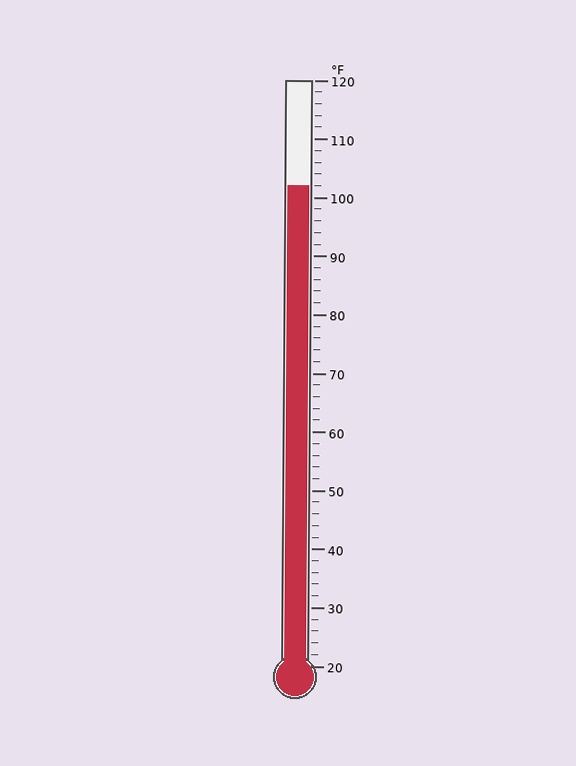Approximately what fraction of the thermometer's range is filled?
The thermometer is filled to approximately 80% of its range.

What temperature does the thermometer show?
The thermometer shows approximately 102°F.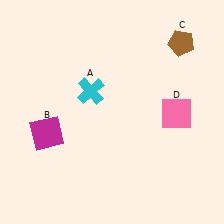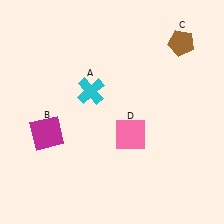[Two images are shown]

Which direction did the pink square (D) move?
The pink square (D) moved left.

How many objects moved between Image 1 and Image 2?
1 object moved between the two images.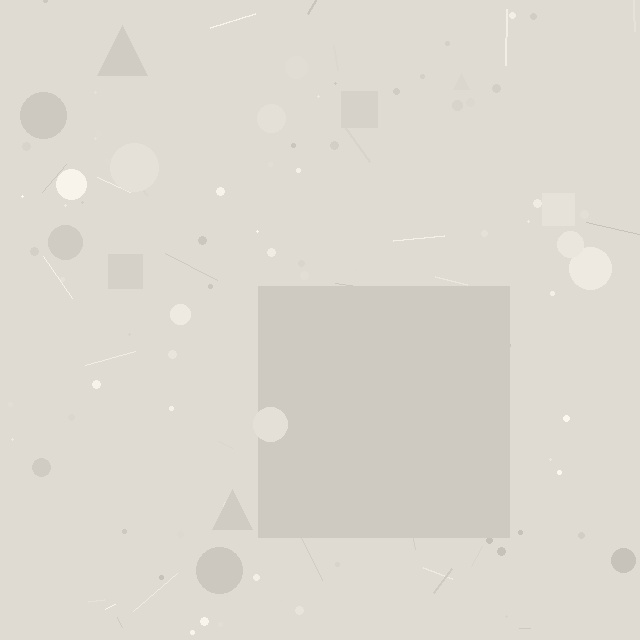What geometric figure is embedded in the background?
A square is embedded in the background.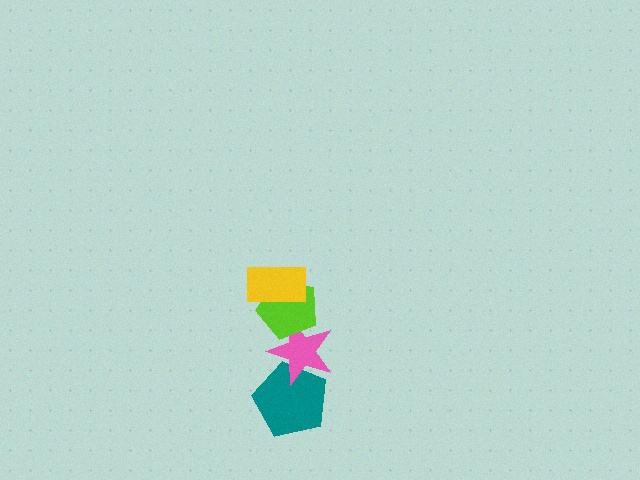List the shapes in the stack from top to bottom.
From top to bottom: the yellow rectangle, the lime pentagon, the pink star, the teal pentagon.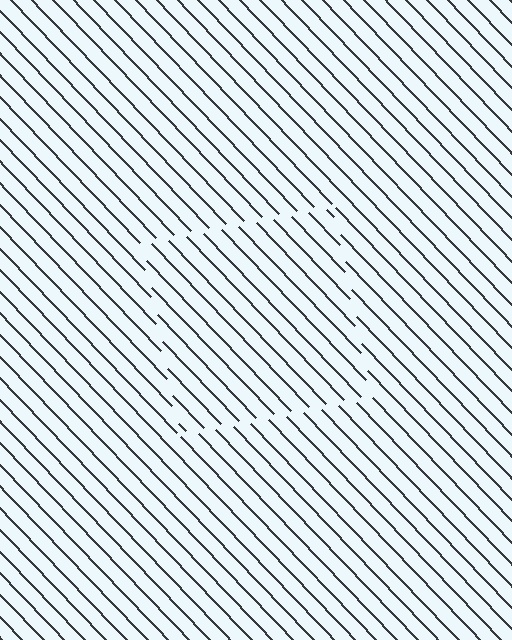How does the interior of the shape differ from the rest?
The interior of the shape contains the same grating, shifted by half a period — the contour is defined by the phase discontinuity where line-ends from the inner and outer gratings abut.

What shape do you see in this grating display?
An illusory square. The interior of the shape contains the same grating, shifted by half a period — the contour is defined by the phase discontinuity where line-ends from the inner and outer gratings abut.